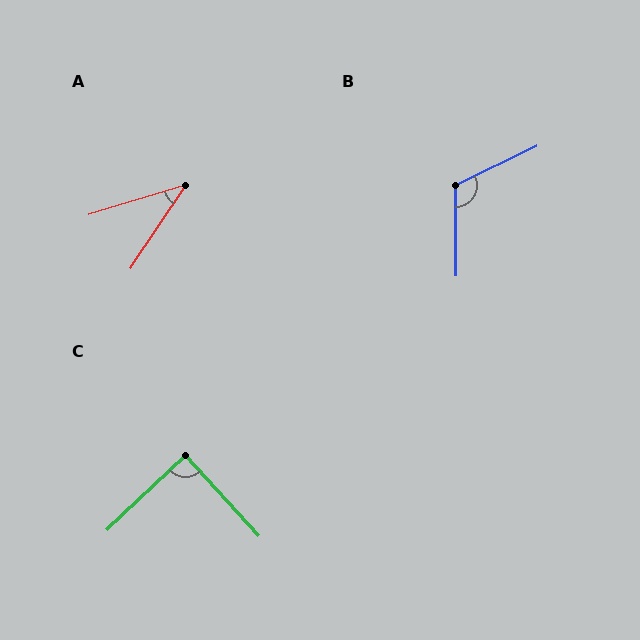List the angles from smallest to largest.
A (39°), C (89°), B (116°).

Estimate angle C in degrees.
Approximately 89 degrees.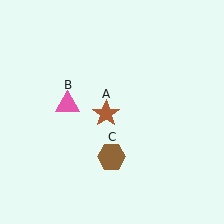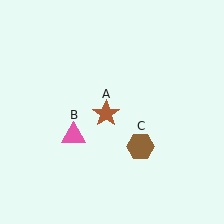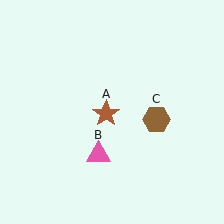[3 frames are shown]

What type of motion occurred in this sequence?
The pink triangle (object B), brown hexagon (object C) rotated counterclockwise around the center of the scene.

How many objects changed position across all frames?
2 objects changed position: pink triangle (object B), brown hexagon (object C).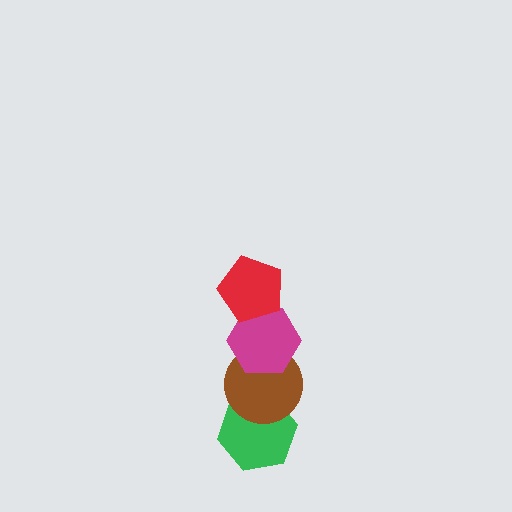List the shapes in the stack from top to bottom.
From top to bottom: the red pentagon, the magenta hexagon, the brown circle, the green hexagon.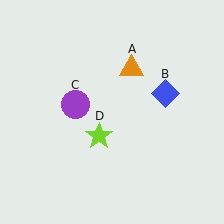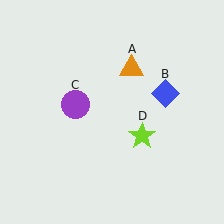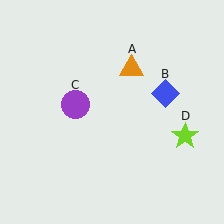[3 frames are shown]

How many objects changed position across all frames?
1 object changed position: lime star (object D).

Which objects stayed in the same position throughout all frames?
Orange triangle (object A) and blue diamond (object B) and purple circle (object C) remained stationary.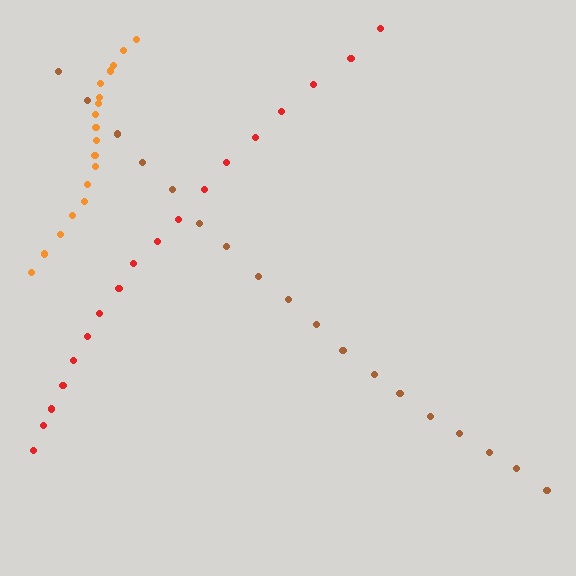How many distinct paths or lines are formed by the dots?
There are 3 distinct paths.